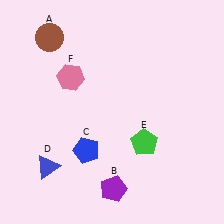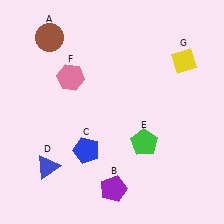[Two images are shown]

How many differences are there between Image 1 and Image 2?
There is 1 difference between the two images.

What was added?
A yellow diamond (G) was added in Image 2.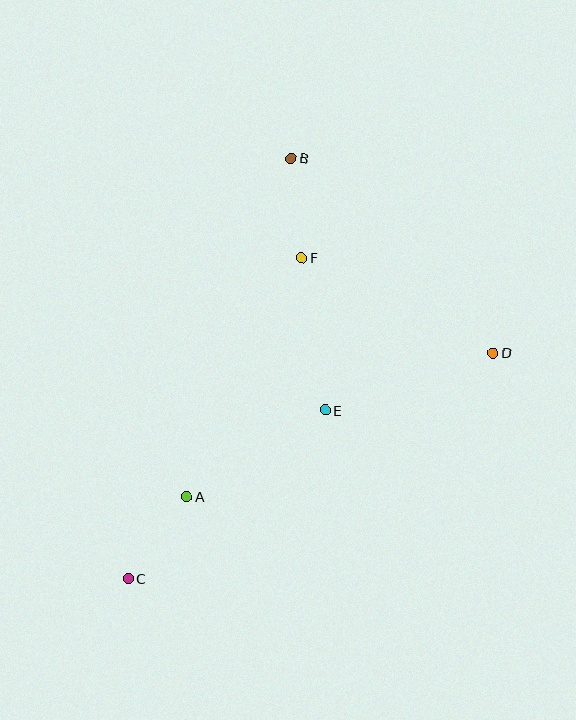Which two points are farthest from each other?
Points B and C are farthest from each other.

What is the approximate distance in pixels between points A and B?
The distance between A and B is approximately 354 pixels.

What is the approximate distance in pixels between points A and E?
The distance between A and E is approximately 164 pixels.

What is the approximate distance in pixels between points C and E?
The distance between C and E is approximately 260 pixels.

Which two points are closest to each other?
Points B and F are closest to each other.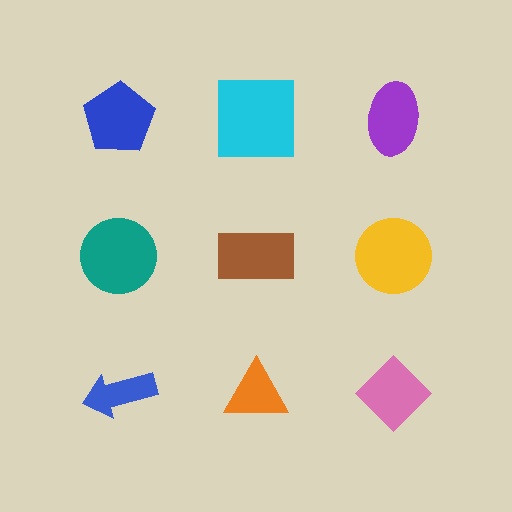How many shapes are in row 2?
3 shapes.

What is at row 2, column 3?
A yellow circle.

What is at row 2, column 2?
A brown rectangle.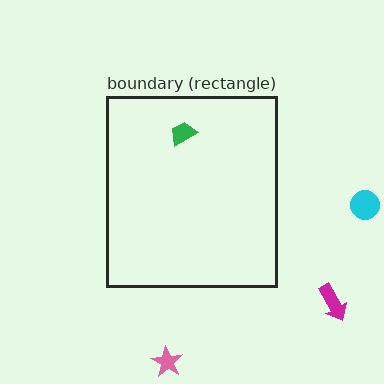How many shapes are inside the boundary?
1 inside, 3 outside.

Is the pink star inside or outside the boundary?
Outside.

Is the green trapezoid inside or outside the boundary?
Inside.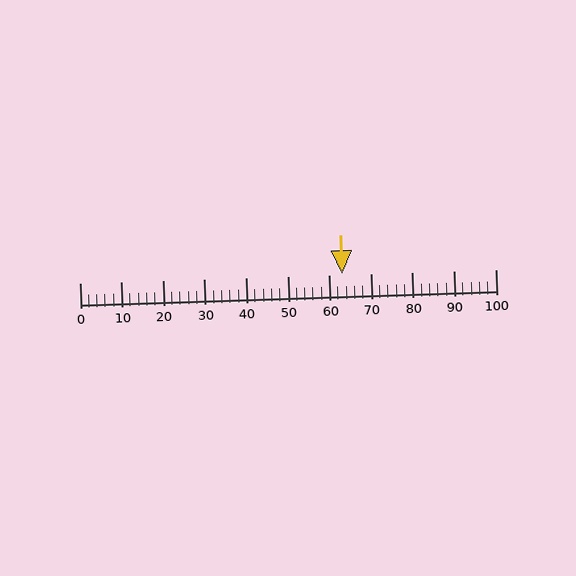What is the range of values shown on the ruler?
The ruler shows values from 0 to 100.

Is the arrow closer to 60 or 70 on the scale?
The arrow is closer to 60.